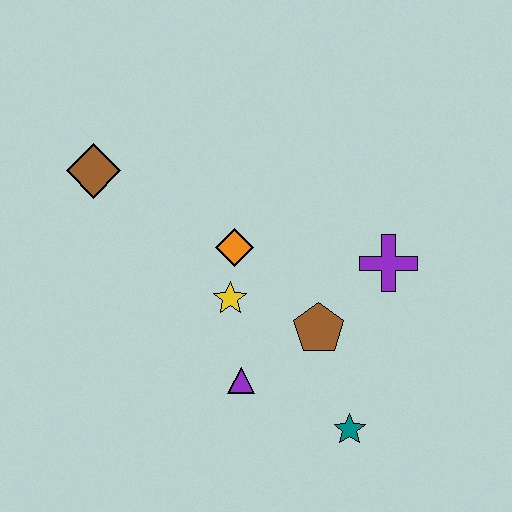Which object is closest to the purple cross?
The brown pentagon is closest to the purple cross.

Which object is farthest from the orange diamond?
The teal star is farthest from the orange diamond.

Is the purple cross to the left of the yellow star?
No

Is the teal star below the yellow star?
Yes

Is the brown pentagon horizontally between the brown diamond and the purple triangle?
No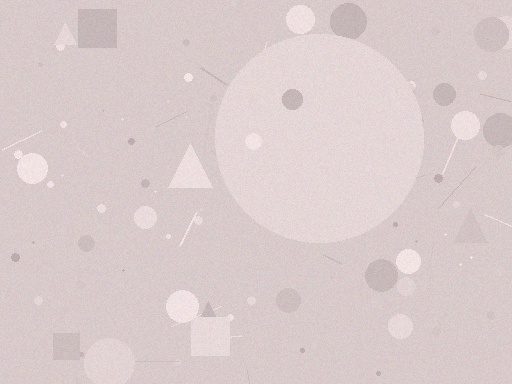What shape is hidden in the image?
A circle is hidden in the image.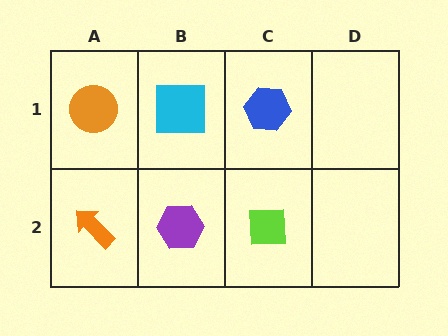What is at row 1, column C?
A blue hexagon.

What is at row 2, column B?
A purple hexagon.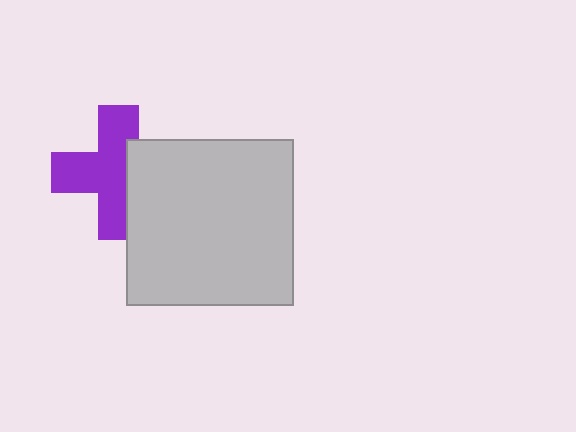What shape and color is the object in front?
The object in front is a light gray square.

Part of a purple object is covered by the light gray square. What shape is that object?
It is a cross.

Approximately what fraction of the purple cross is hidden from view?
Roughly 35% of the purple cross is hidden behind the light gray square.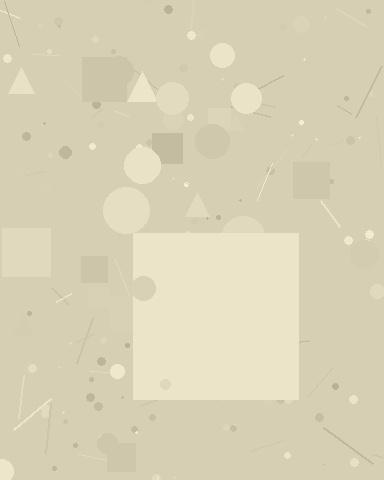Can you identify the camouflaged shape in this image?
The camouflaged shape is a square.